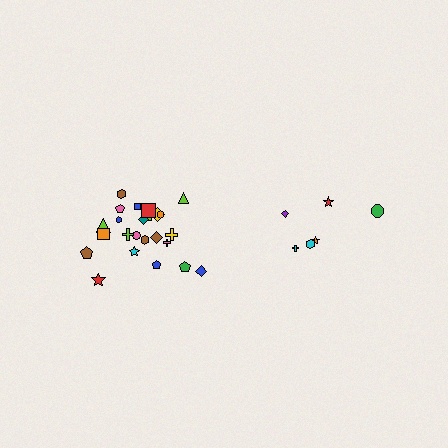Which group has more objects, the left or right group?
The left group.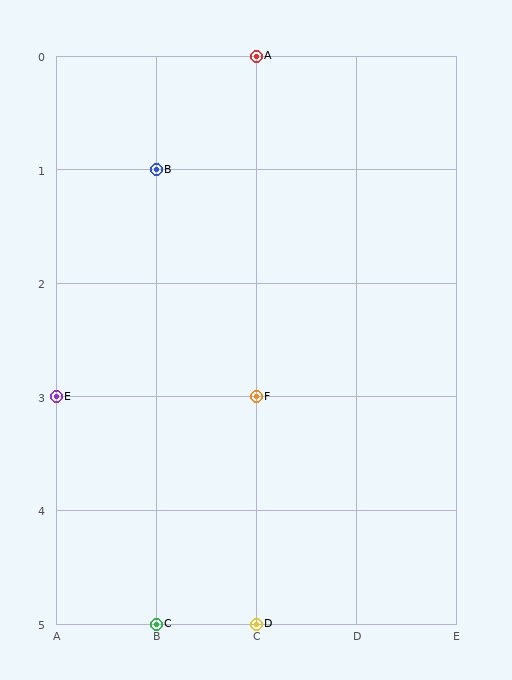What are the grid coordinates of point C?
Point C is at grid coordinates (B, 5).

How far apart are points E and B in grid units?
Points E and B are 1 column and 2 rows apart (about 2.2 grid units diagonally).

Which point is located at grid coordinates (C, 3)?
Point F is at (C, 3).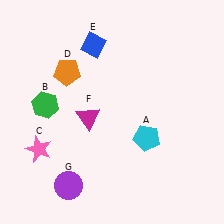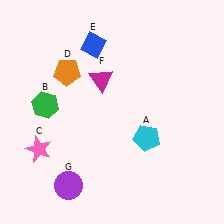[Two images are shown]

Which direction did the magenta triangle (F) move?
The magenta triangle (F) moved up.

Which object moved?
The magenta triangle (F) moved up.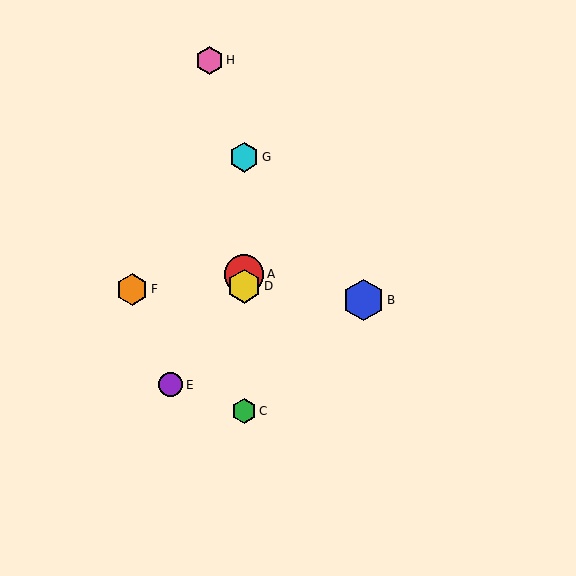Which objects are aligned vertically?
Objects A, C, D, G are aligned vertically.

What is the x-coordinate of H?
Object H is at x≈209.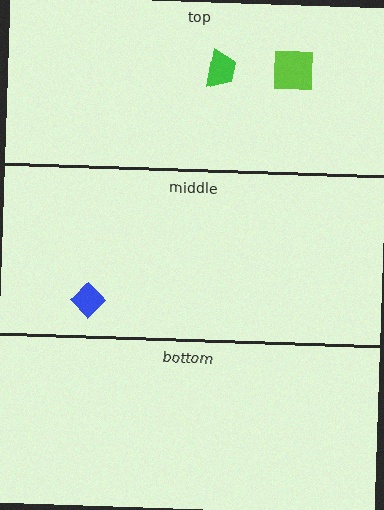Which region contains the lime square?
The top region.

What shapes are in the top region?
The lime square, the green trapezoid.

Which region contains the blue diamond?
The middle region.